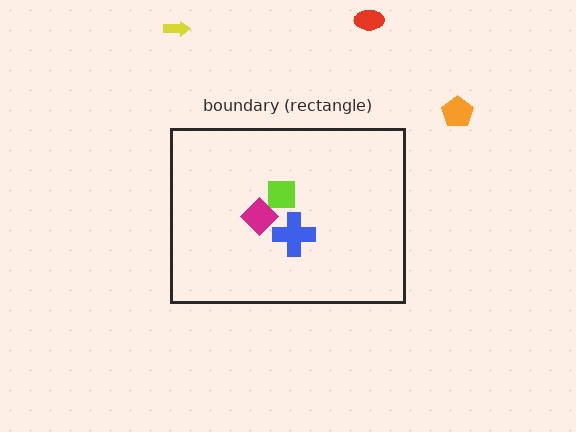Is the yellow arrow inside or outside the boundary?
Outside.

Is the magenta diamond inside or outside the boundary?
Inside.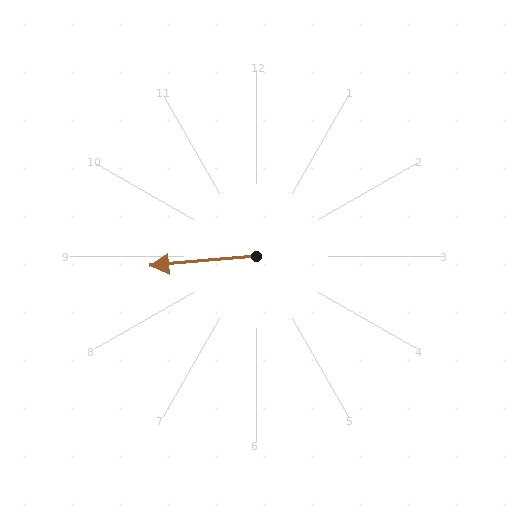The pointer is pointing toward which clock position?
Roughly 9 o'clock.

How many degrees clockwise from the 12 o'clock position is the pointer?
Approximately 265 degrees.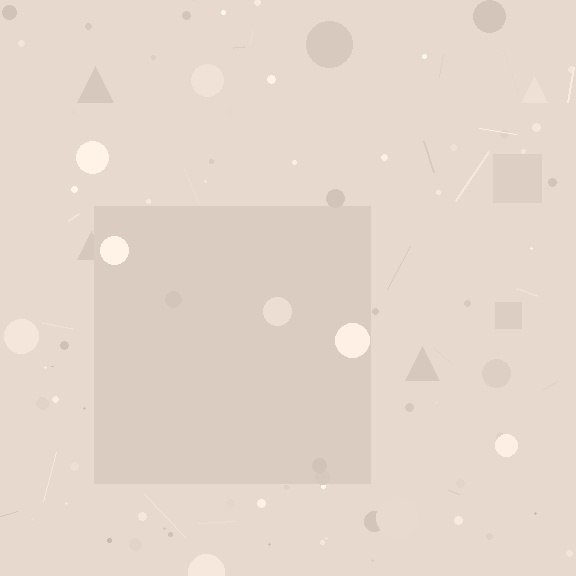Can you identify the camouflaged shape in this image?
The camouflaged shape is a square.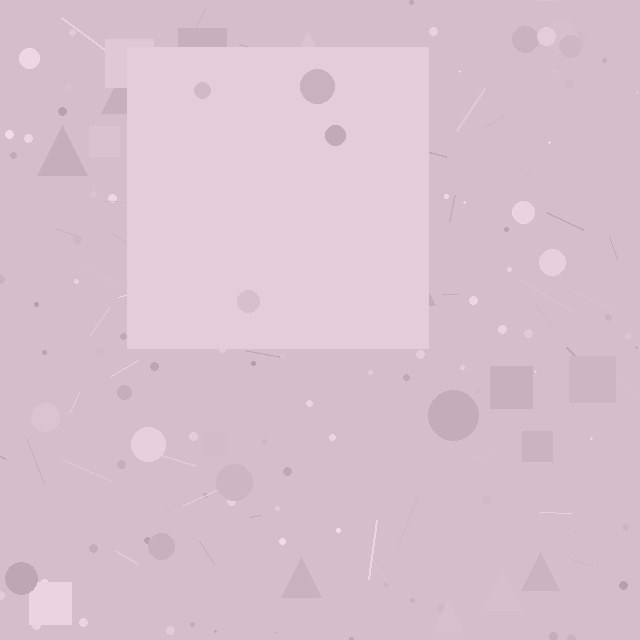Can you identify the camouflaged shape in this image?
The camouflaged shape is a square.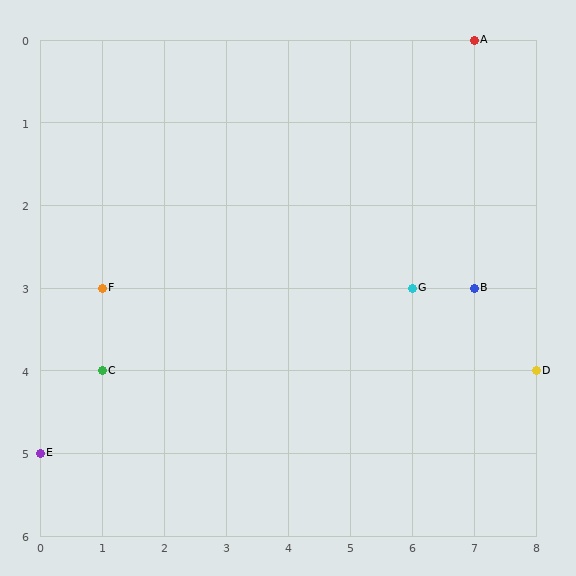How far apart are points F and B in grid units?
Points F and B are 6 columns apart.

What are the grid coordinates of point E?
Point E is at grid coordinates (0, 5).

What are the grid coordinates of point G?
Point G is at grid coordinates (6, 3).